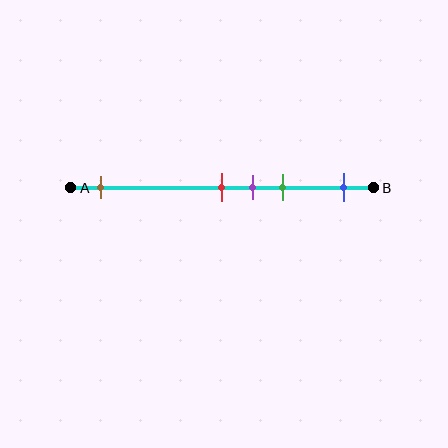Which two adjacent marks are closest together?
The red and purple marks are the closest adjacent pair.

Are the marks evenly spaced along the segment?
No, the marks are not evenly spaced.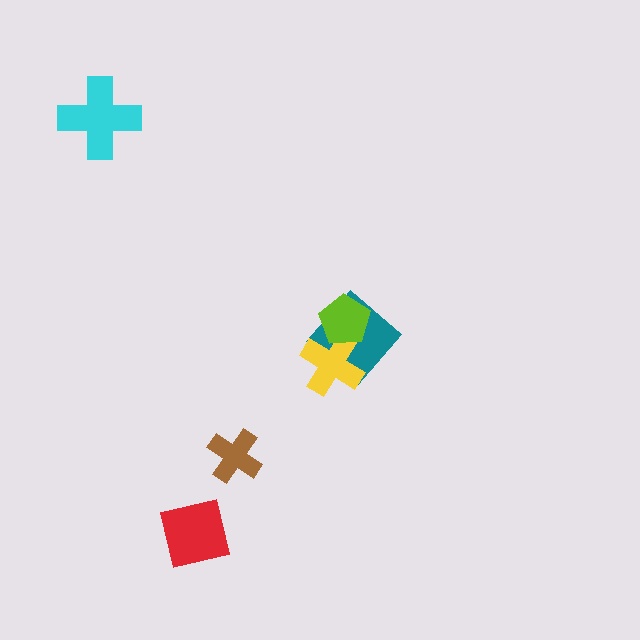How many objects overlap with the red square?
0 objects overlap with the red square.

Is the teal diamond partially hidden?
Yes, it is partially covered by another shape.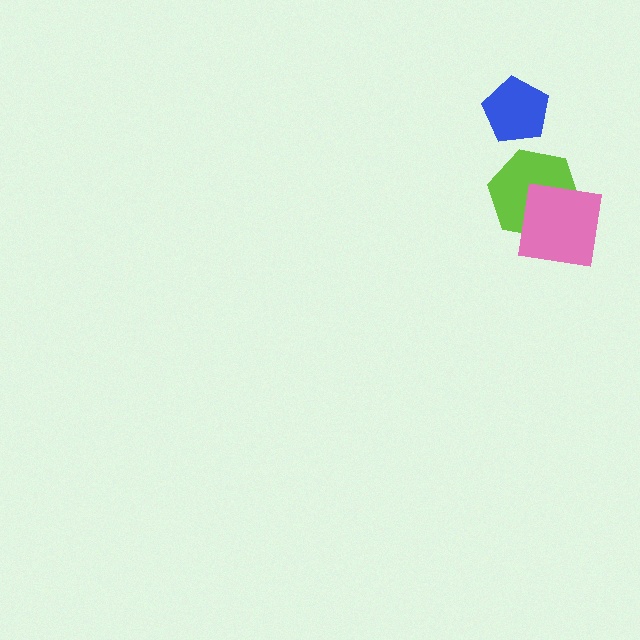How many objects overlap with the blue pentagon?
0 objects overlap with the blue pentagon.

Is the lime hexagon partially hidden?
Yes, it is partially covered by another shape.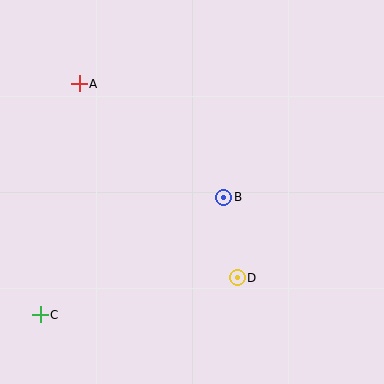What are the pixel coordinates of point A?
Point A is at (79, 84).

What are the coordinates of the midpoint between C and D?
The midpoint between C and D is at (139, 296).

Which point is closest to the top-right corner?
Point B is closest to the top-right corner.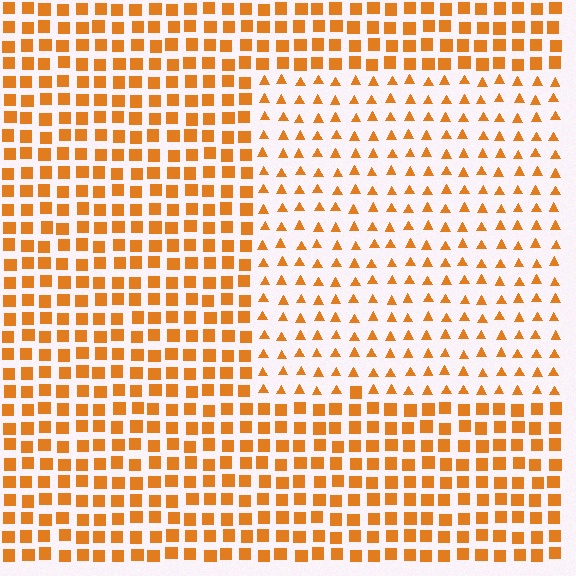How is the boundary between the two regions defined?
The boundary is defined by a change in element shape: triangles inside vs. squares outside. All elements share the same color and spacing.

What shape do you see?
I see a rectangle.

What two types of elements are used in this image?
The image uses triangles inside the rectangle region and squares outside it.